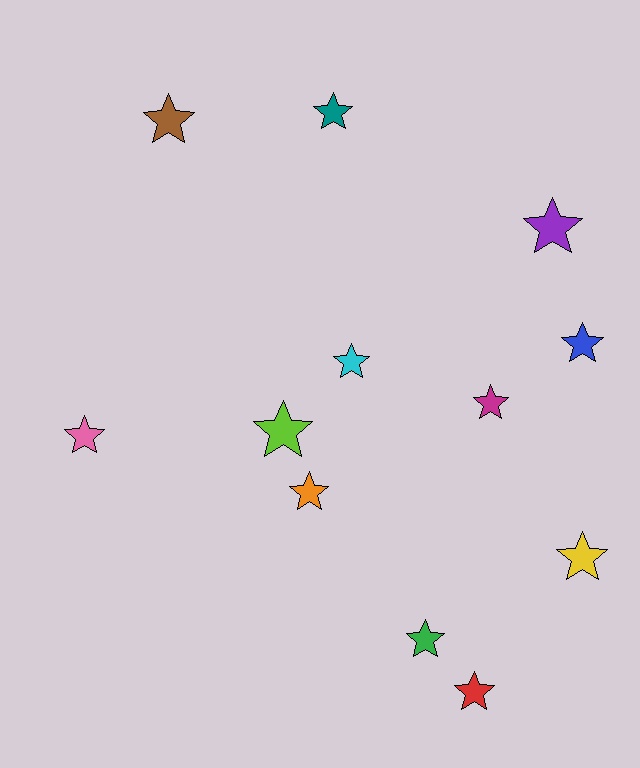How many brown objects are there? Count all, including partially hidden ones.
There is 1 brown object.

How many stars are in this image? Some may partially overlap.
There are 12 stars.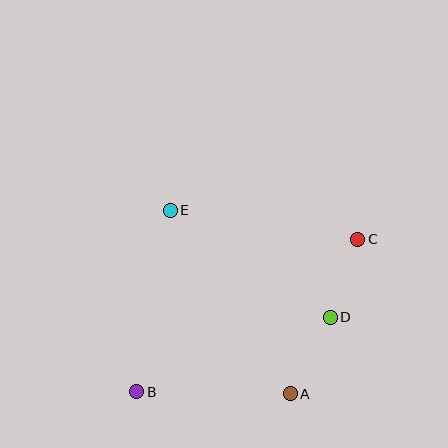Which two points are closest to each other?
Points C and D are closest to each other.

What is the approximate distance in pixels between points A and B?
The distance between A and B is approximately 154 pixels.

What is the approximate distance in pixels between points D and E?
The distance between D and E is approximately 192 pixels.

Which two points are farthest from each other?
Points B and C are farthest from each other.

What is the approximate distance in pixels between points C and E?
The distance between C and E is approximately 190 pixels.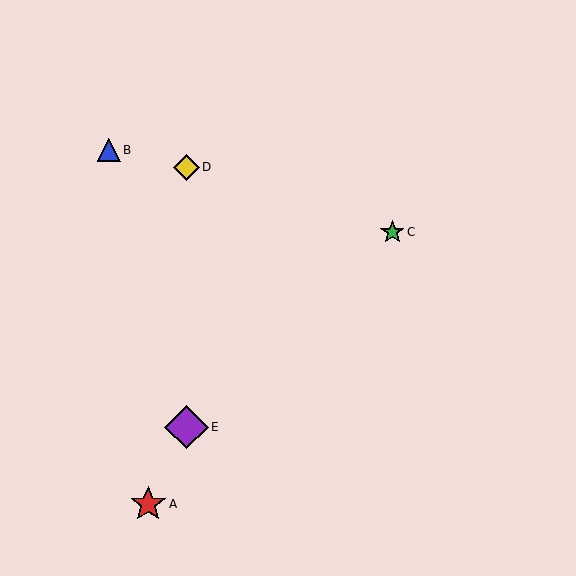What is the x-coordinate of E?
Object E is at x≈186.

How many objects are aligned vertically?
2 objects (D, E) are aligned vertically.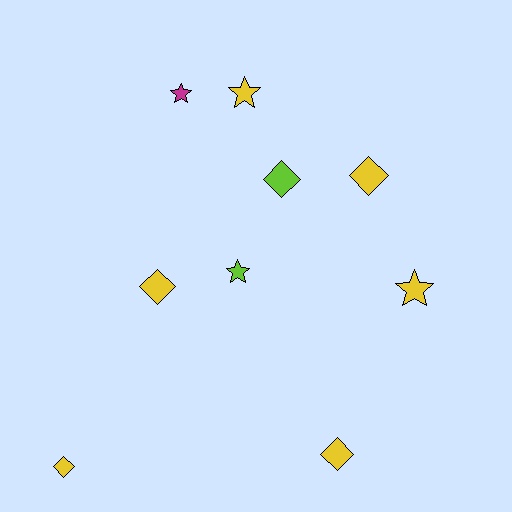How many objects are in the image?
There are 9 objects.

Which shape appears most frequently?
Diamond, with 5 objects.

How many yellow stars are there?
There are 2 yellow stars.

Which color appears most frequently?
Yellow, with 6 objects.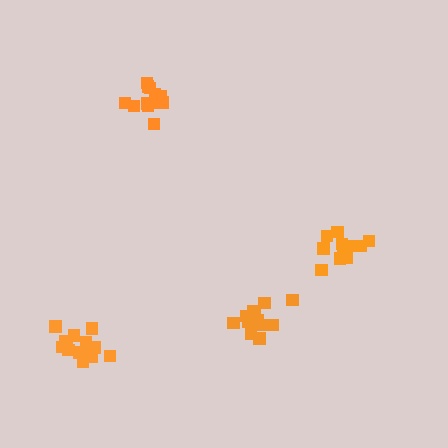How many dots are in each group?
Group 1: 12 dots, Group 2: 16 dots, Group 3: 13 dots, Group 4: 11 dots (52 total).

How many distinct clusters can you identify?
There are 4 distinct clusters.